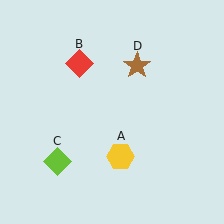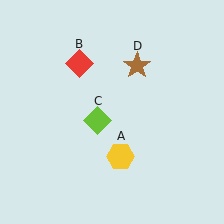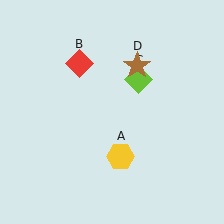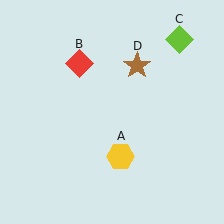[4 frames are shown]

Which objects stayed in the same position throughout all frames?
Yellow hexagon (object A) and red diamond (object B) and brown star (object D) remained stationary.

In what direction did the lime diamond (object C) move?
The lime diamond (object C) moved up and to the right.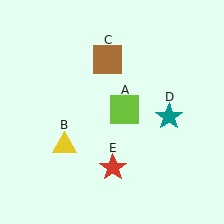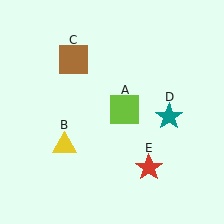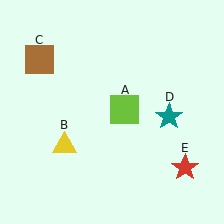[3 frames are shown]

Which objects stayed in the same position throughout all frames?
Lime square (object A) and yellow triangle (object B) and teal star (object D) remained stationary.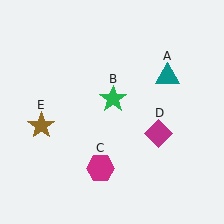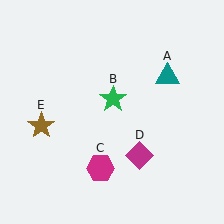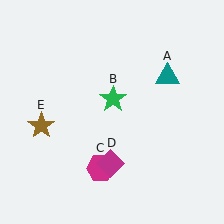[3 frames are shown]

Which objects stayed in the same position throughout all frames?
Teal triangle (object A) and green star (object B) and magenta hexagon (object C) and brown star (object E) remained stationary.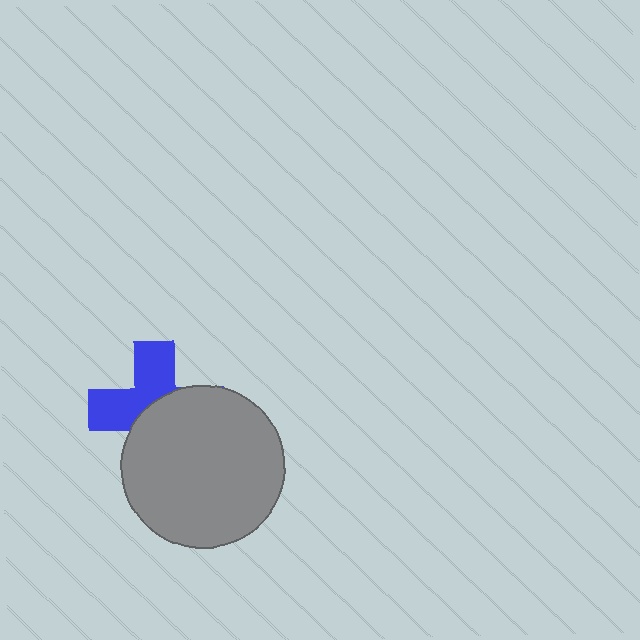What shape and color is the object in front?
The object in front is a gray circle.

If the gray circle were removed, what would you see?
You would see the complete blue cross.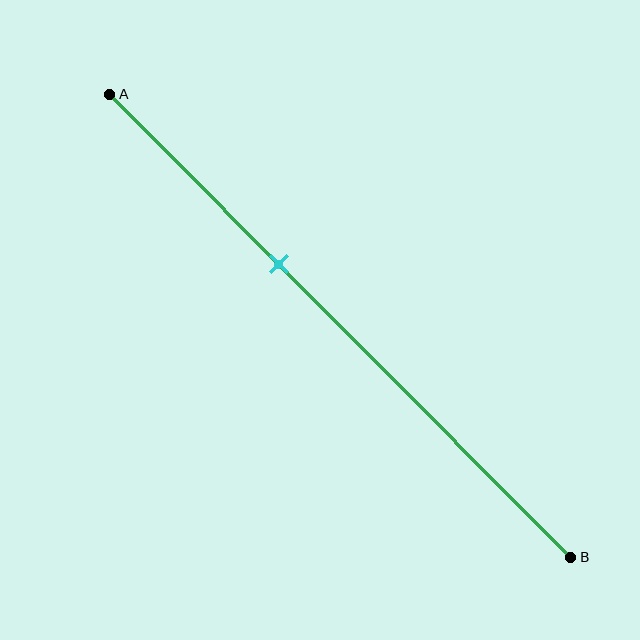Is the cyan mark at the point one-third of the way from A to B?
No, the mark is at about 35% from A, not at the 33% one-third point.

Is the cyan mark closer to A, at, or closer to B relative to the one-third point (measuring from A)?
The cyan mark is closer to point B than the one-third point of segment AB.